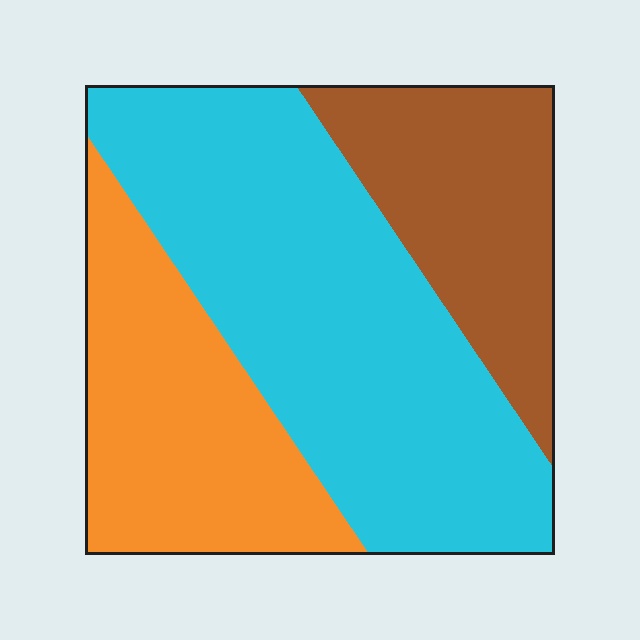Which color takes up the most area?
Cyan, at roughly 50%.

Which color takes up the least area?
Brown, at roughly 25%.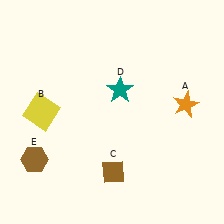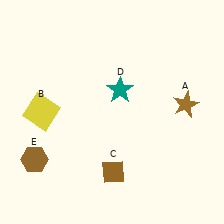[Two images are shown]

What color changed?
The star (A) changed from orange in Image 1 to brown in Image 2.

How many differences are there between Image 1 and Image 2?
There is 1 difference between the two images.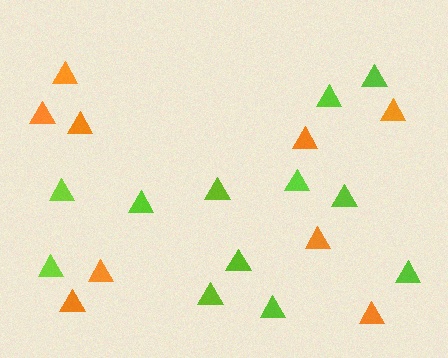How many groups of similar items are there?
There are 2 groups: one group of lime triangles (12) and one group of orange triangles (9).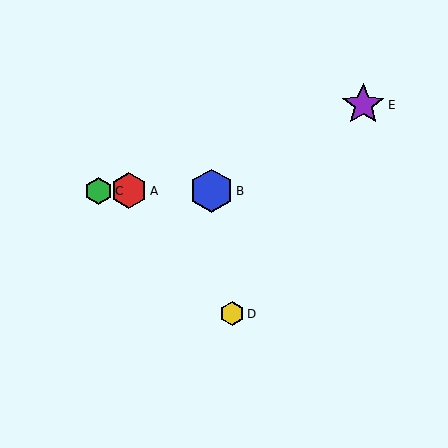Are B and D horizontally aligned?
No, B is at y≈191 and D is at y≈314.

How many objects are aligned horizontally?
3 objects (A, B, C) are aligned horizontally.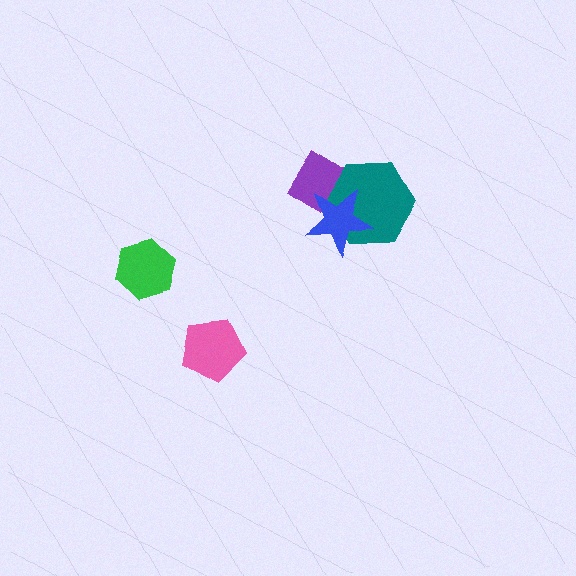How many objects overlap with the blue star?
2 objects overlap with the blue star.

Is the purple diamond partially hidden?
Yes, it is partially covered by another shape.